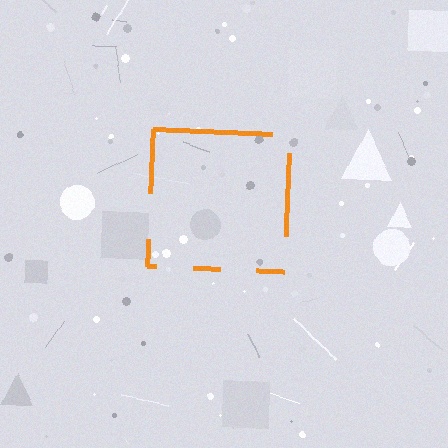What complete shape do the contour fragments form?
The contour fragments form a square.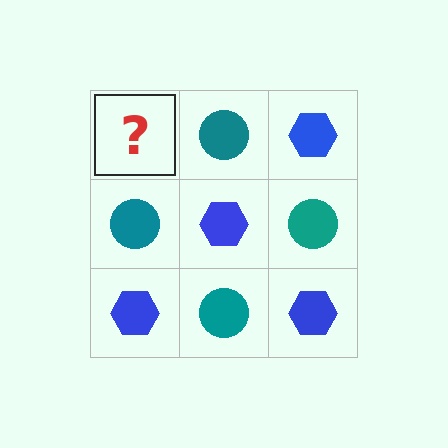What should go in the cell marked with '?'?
The missing cell should contain a blue hexagon.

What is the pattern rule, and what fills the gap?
The rule is that it alternates blue hexagon and teal circle in a checkerboard pattern. The gap should be filled with a blue hexagon.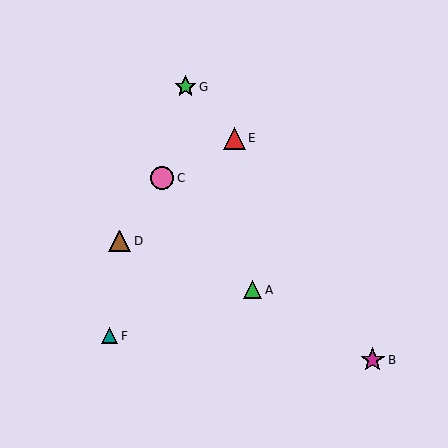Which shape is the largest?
The magenta star (labeled B) is the largest.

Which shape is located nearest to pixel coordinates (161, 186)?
The pink circle (labeled C) at (162, 178) is nearest to that location.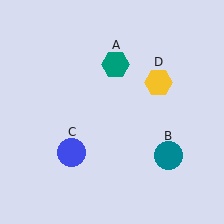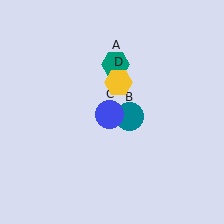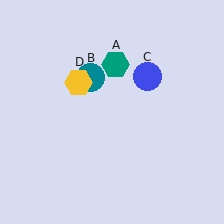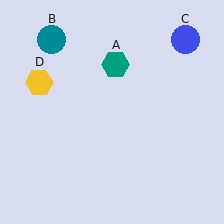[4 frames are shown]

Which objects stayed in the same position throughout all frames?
Teal hexagon (object A) remained stationary.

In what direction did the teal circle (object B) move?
The teal circle (object B) moved up and to the left.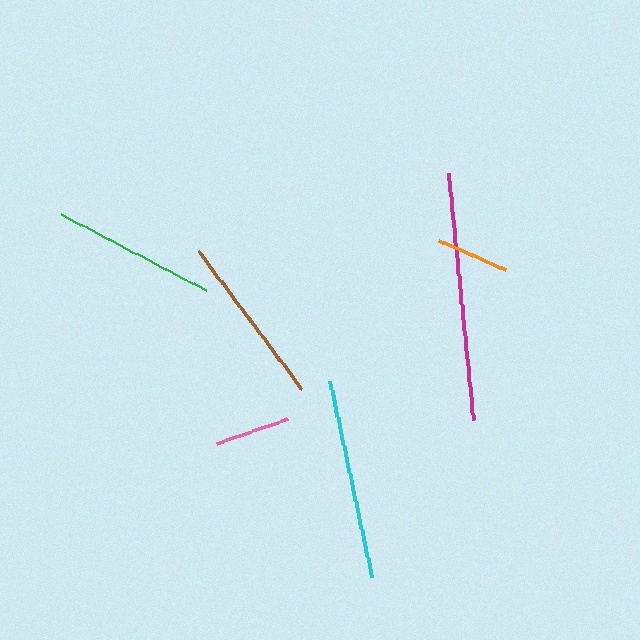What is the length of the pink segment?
The pink segment is approximately 74 pixels long.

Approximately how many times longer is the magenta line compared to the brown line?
The magenta line is approximately 1.4 times the length of the brown line.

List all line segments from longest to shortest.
From longest to shortest: magenta, cyan, brown, green, pink, orange.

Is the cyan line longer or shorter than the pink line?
The cyan line is longer than the pink line.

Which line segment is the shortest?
The orange line is the shortest at approximately 73 pixels.